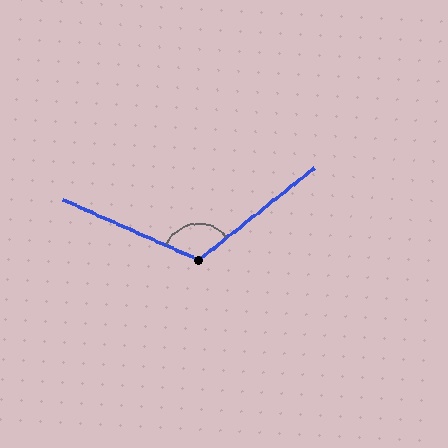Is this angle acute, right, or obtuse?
It is obtuse.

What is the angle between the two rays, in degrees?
Approximately 118 degrees.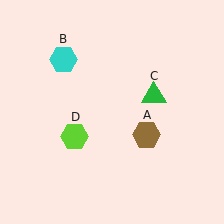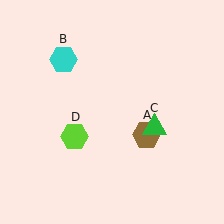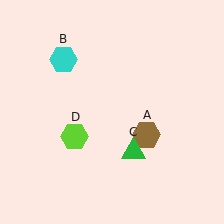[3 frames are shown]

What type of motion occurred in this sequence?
The green triangle (object C) rotated clockwise around the center of the scene.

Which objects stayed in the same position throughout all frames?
Brown hexagon (object A) and cyan hexagon (object B) and lime hexagon (object D) remained stationary.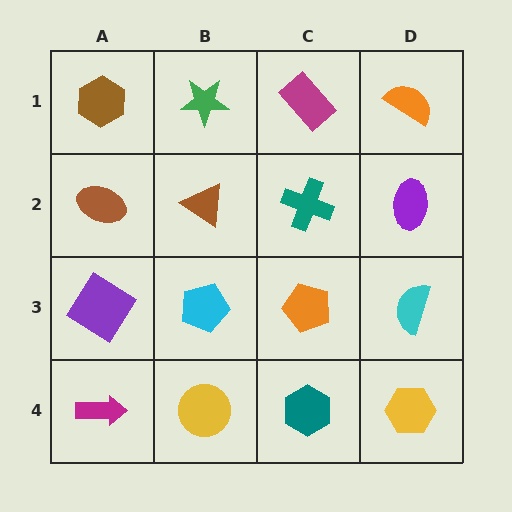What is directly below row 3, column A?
A magenta arrow.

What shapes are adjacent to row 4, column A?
A purple diamond (row 3, column A), a yellow circle (row 4, column B).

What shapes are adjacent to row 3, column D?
A purple ellipse (row 2, column D), a yellow hexagon (row 4, column D), an orange pentagon (row 3, column C).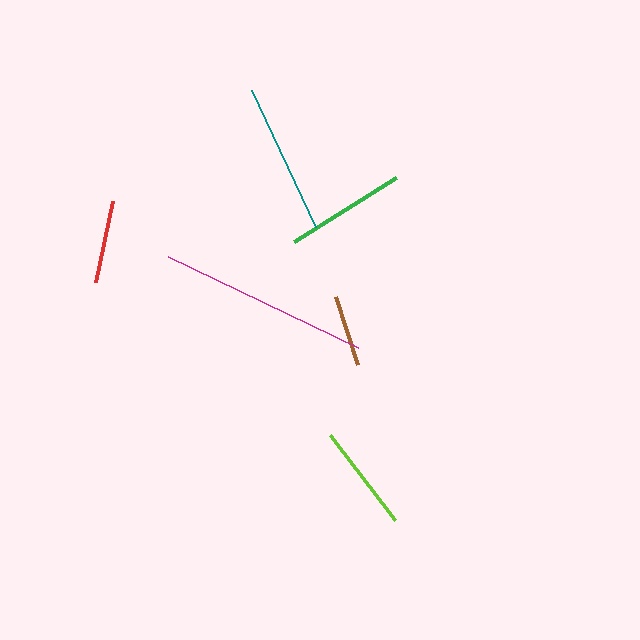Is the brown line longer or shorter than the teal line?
The teal line is longer than the brown line.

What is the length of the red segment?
The red segment is approximately 83 pixels long.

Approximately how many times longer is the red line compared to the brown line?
The red line is approximately 1.2 times the length of the brown line.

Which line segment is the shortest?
The brown line is the shortest at approximately 71 pixels.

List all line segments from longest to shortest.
From longest to shortest: magenta, teal, green, lime, red, brown.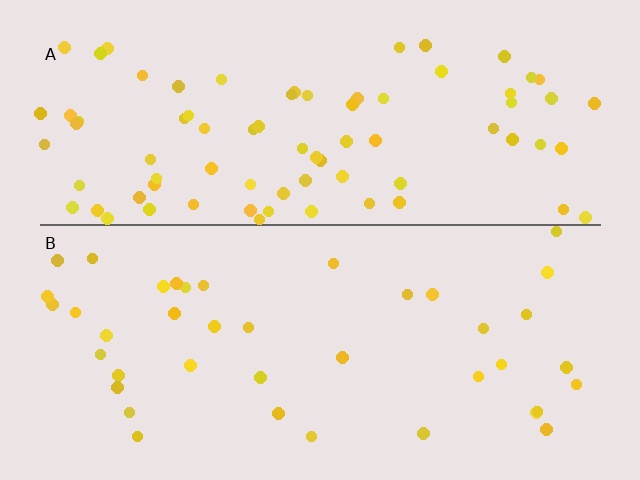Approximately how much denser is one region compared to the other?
Approximately 2.0× — region A over region B.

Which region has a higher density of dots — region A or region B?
A (the top).